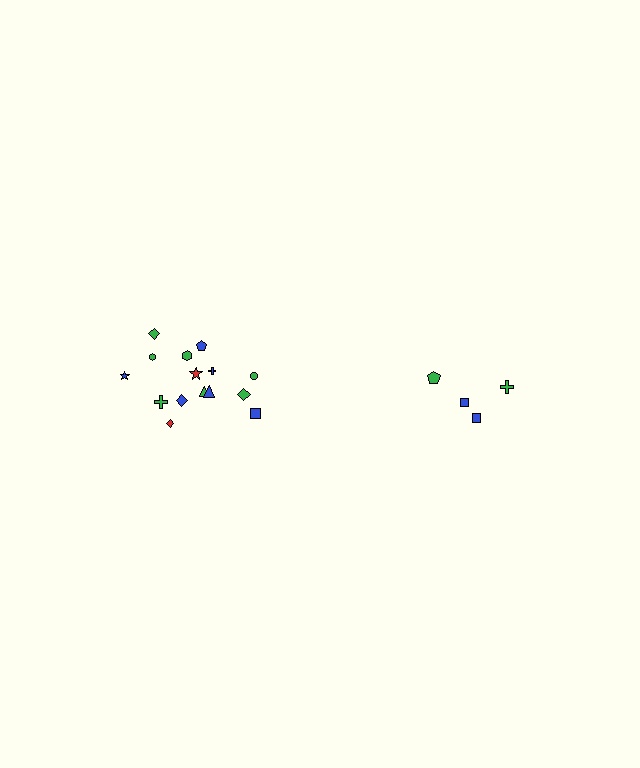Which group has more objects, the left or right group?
The left group.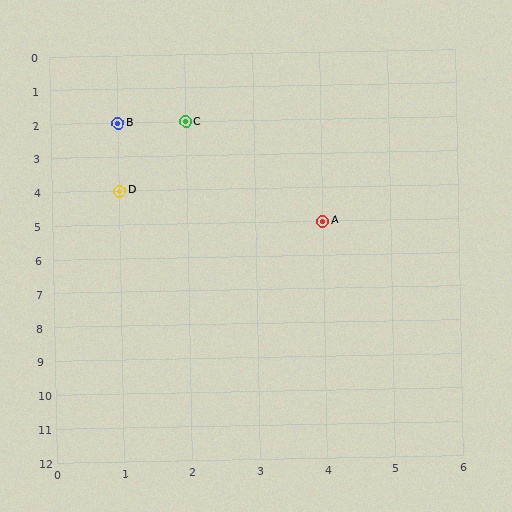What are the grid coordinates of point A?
Point A is at grid coordinates (4, 5).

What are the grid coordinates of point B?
Point B is at grid coordinates (1, 2).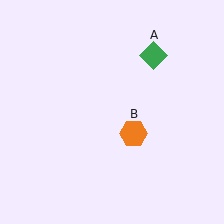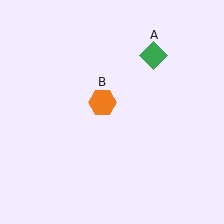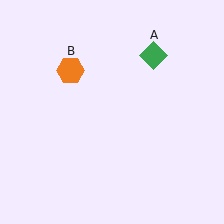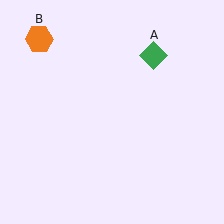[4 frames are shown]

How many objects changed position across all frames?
1 object changed position: orange hexagon (object B).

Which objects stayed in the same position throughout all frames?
Green diamond (object A) remained stationary.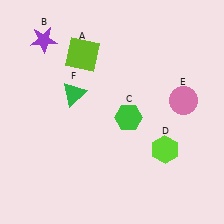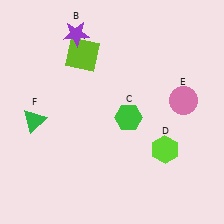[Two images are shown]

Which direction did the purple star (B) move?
The purple star (B) moved right.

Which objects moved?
The objects that moved are: the purple star (B), the green triangle (F).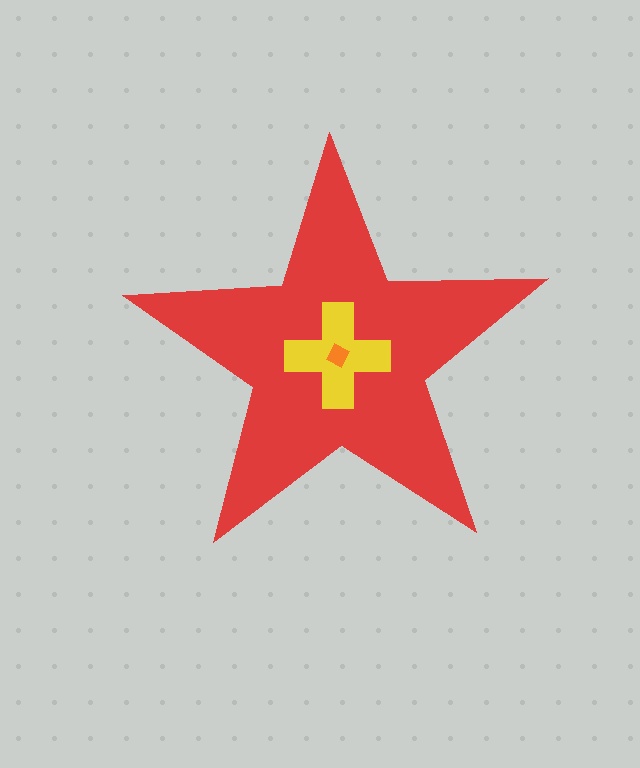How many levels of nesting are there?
3.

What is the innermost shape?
The orange diamond.